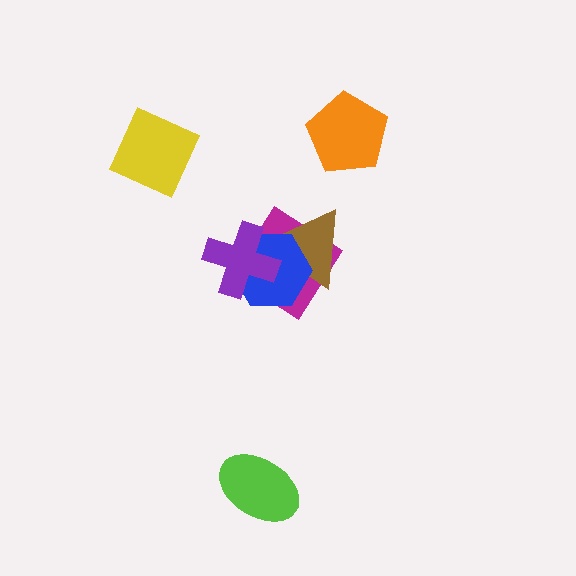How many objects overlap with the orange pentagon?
0 objects overlap with the orange pentagon.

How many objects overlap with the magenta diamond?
3 objects overlap with the magenta diamond.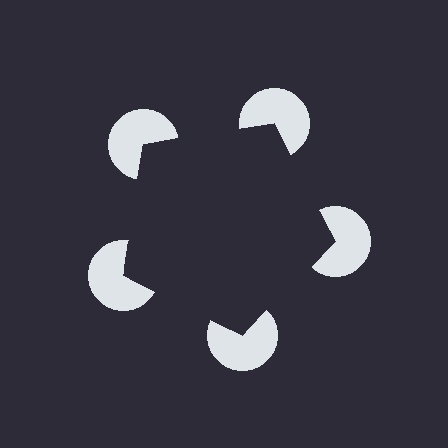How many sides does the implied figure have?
5 sides.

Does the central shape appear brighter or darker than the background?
It typically appears slightly darker than the background, even though no actual brightness change is drawn.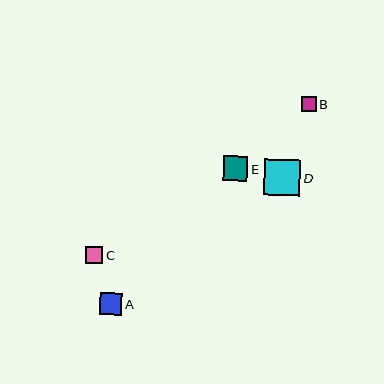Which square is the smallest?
Square B is the smallest with a size of approximately 15 pixels.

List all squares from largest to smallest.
From largest to smallest: D, E, A, C, B.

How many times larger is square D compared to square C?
Square D is approximately 2.1 times the size of square C.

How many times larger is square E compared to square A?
Square E is approximately 1.1 times the size of square A.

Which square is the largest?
Square D is the largest with a size of approximately 36 pixels.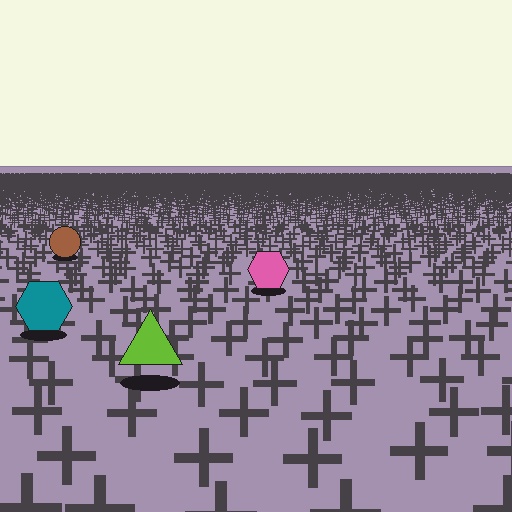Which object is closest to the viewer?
The lime triangle is closest. The texture marks near it are larger and more spread out.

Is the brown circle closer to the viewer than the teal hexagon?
No. The teal hexagon is closer — you can tell from the texture gradient: the ground texture is coarser near it.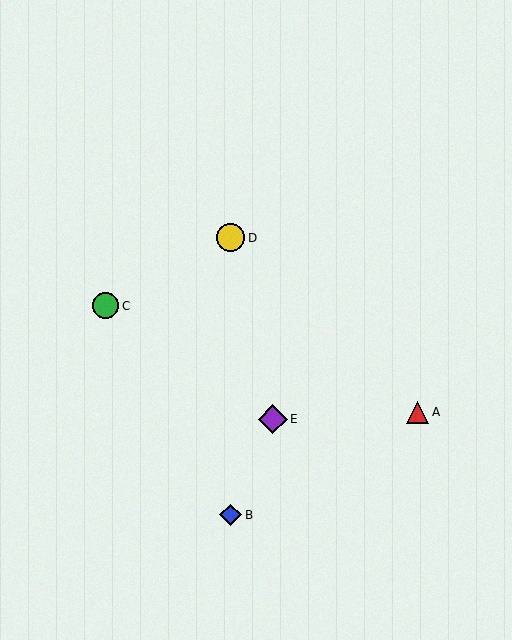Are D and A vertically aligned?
No, D is at x≈231 and A is at x≈417.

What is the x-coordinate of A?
Object A is at x≈417.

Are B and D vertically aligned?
Yes, both are at x≈231.